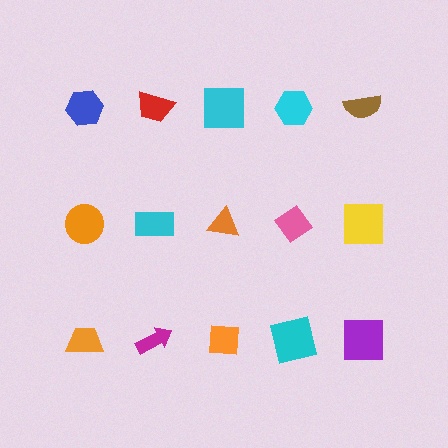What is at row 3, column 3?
An orange square.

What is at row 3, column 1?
An orange trapezoid.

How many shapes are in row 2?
5 shapes.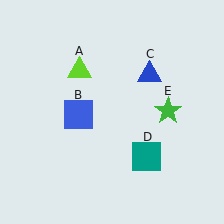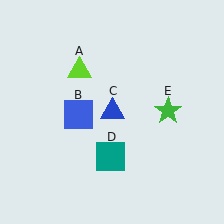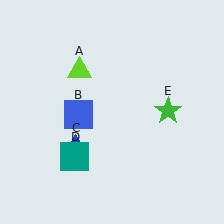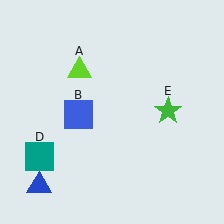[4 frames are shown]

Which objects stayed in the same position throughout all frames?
Lime triangle (object A) and blue square (object B) and green star (object E) remained stationary.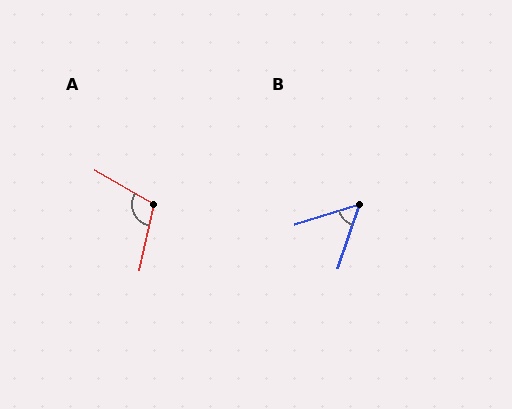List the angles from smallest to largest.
B (54°), A (108°).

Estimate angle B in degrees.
Approximately 54 degrees.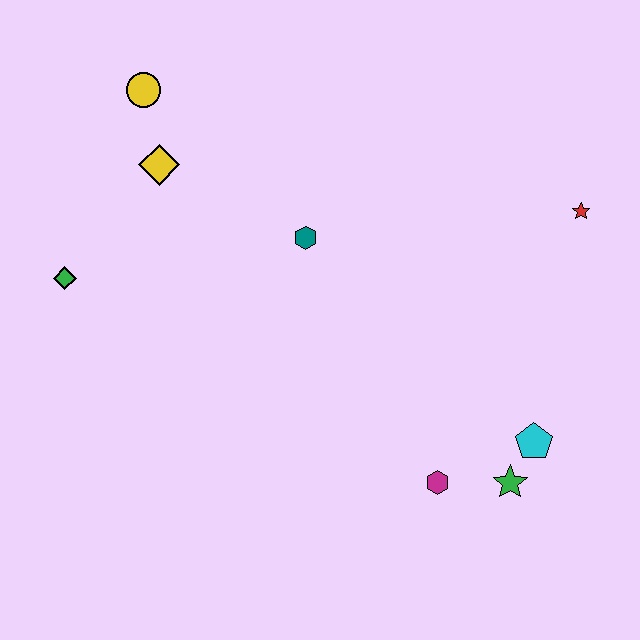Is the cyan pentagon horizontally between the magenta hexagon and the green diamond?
No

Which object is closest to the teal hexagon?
The yellow diamond is closest to the teal hexagon.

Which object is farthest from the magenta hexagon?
The yellow circle is farthest from the magenta hexagon.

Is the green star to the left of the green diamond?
No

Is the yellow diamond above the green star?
Yes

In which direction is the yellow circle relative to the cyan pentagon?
The yellow circle is to the left of the cyan pentagon.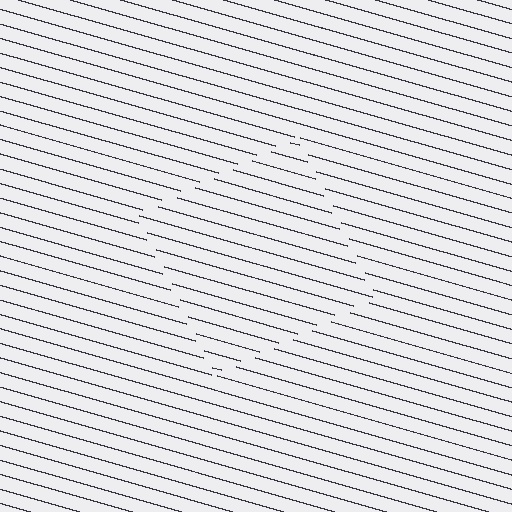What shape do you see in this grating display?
An illusory square. The interior of the shape contains the same grating, shifted by half a period — the contour is defined by the phase discontinuity where line-ends from the inner and outer gratings abut.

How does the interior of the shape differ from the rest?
The interior of the shape contains the same grating, shifted by half a period — the contour is defined by the phase discontinuity where line-ends from the inner and outer gratings abut.